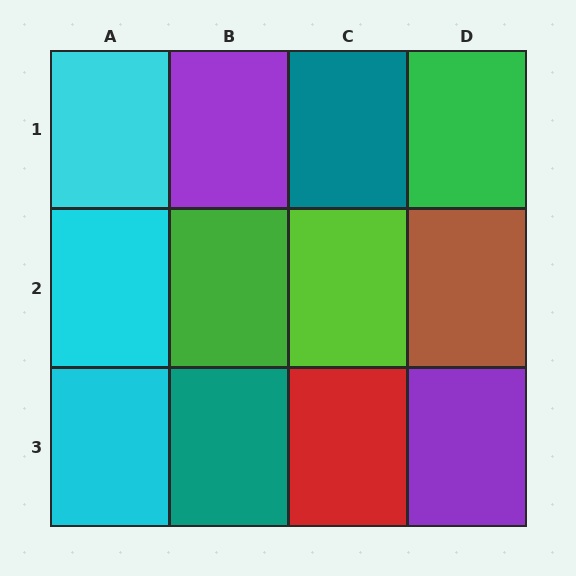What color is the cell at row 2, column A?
Cyan.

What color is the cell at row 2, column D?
Brown.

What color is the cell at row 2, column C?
Lime.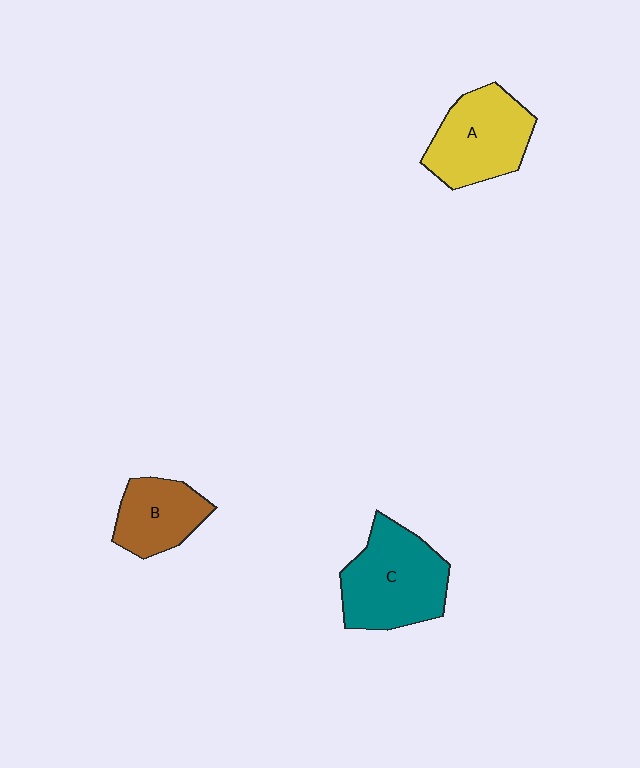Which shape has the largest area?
Shape C (teal).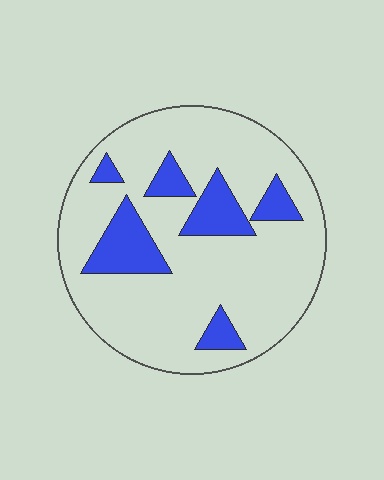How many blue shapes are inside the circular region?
6.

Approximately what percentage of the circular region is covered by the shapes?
Approximately 20%.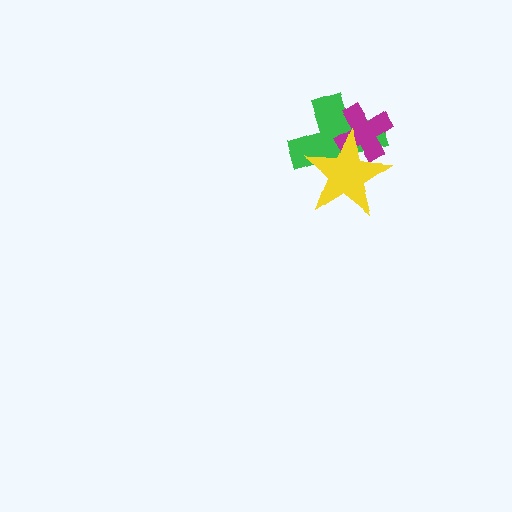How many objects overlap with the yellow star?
2 objects overlap with the yellow star.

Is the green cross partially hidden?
Yes, it is partially covered by another shape.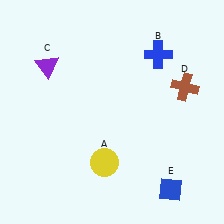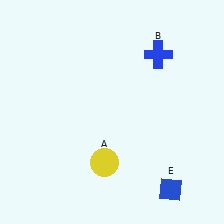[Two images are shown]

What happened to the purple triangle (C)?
The purple triangle (C) was removed in Image 2. It was in the top-left area of Image 1.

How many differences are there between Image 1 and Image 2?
There are 2 differences between the two images.